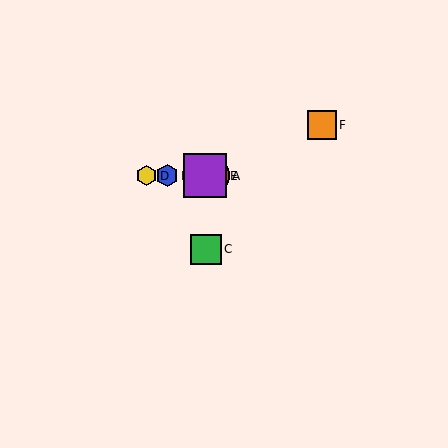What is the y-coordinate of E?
Object E is at y≈176.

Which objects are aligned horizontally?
Objects A, B, D, E are aligned horizontally.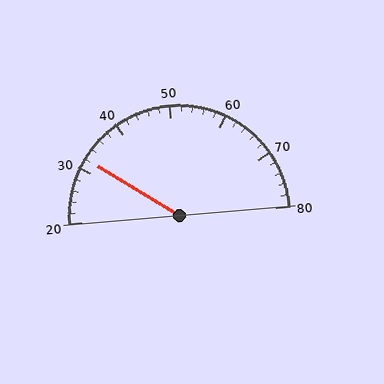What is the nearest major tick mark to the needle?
The nearest major tick mark is 30.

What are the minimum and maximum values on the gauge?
The gauge ranges from 20 to 80.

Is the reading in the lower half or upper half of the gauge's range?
The reading is in the lower half of the range (20 to 80).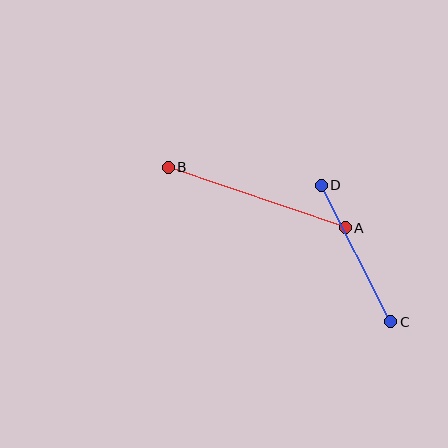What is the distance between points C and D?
The distance is approximately 153 pixels.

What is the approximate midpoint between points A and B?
The midpoint is at approximately (257, 197) pixels.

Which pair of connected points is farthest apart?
Points A and B are farthest apart.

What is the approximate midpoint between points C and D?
The midpoint is at approximately (356, 254) pixels.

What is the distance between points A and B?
The distance is approximately 187 pixels.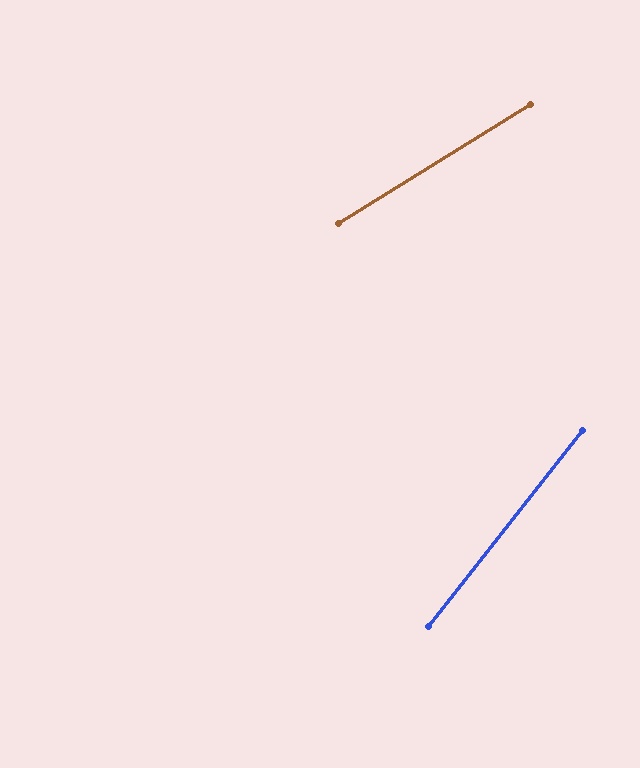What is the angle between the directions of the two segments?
Approximately 20 degrees.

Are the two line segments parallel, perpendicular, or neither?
Neither parallel nor perpendicular — they differ by about 20°.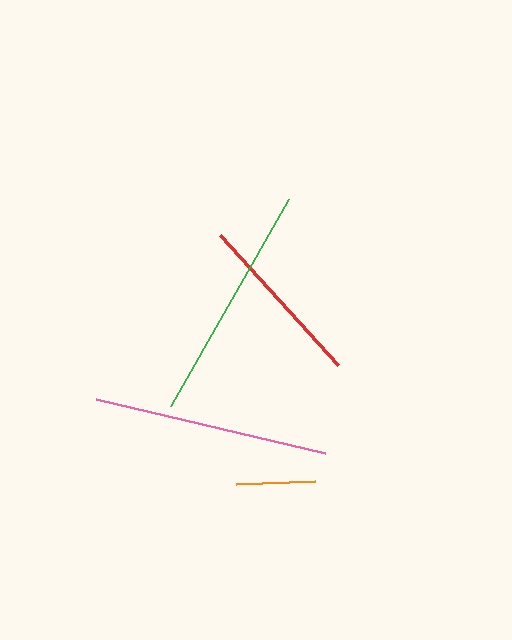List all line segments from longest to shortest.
From longest to shortest: green, pink, red, orange.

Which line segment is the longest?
The green line is the longest at approximately 238 pixels.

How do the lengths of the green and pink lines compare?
The green and pink lines are approximately the same length.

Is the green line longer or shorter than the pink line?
The green line is longer than the pink line.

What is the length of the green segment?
The green segment is approximately 238 pixels long.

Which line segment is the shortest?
The orange line is the shortest at approximately 79 pixels.